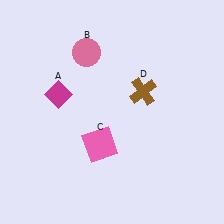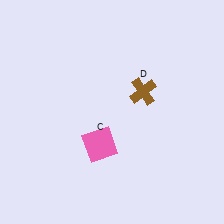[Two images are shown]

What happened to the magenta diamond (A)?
The magenta diamond (A) was removed in Image 2. It was in the top-left area of Image 1.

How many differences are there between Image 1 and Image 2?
There are 2 differences between the two images.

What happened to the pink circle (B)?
The pink circle (B) was removed in Image 2. It was in the top-left area of Image 1.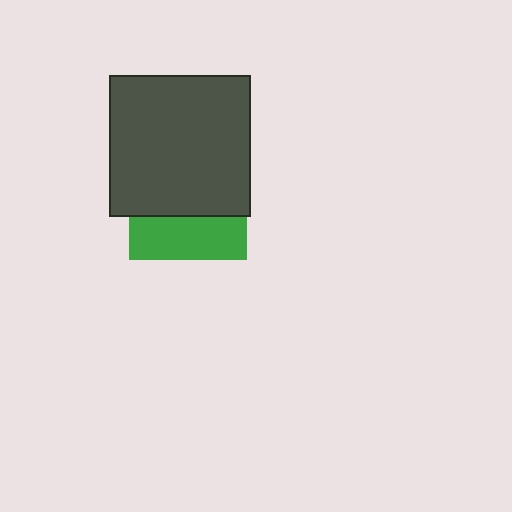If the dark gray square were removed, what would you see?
You would see the complete green square.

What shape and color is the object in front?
The object in front is a dark gray square.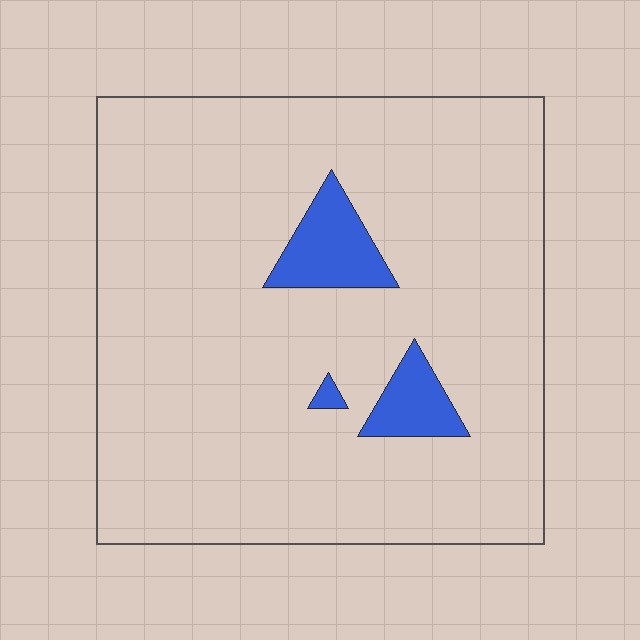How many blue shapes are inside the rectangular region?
3.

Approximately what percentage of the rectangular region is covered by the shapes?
Approximately 5%.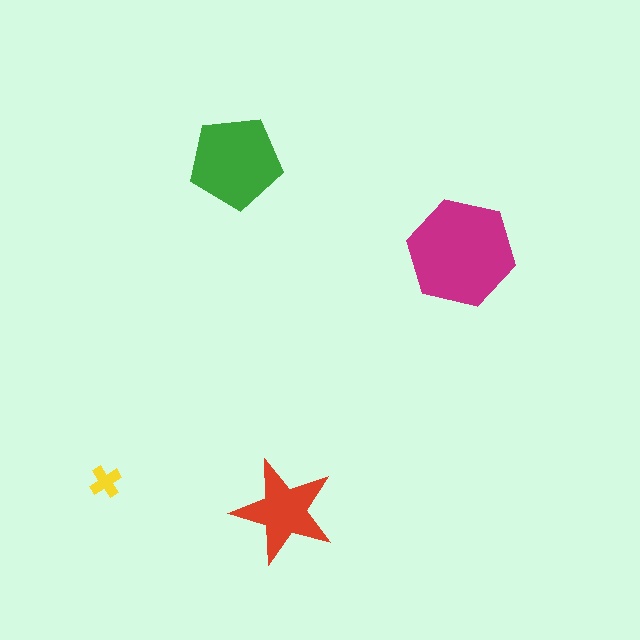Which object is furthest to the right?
The magenta hexagon is rightmost.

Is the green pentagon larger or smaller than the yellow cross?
Larger.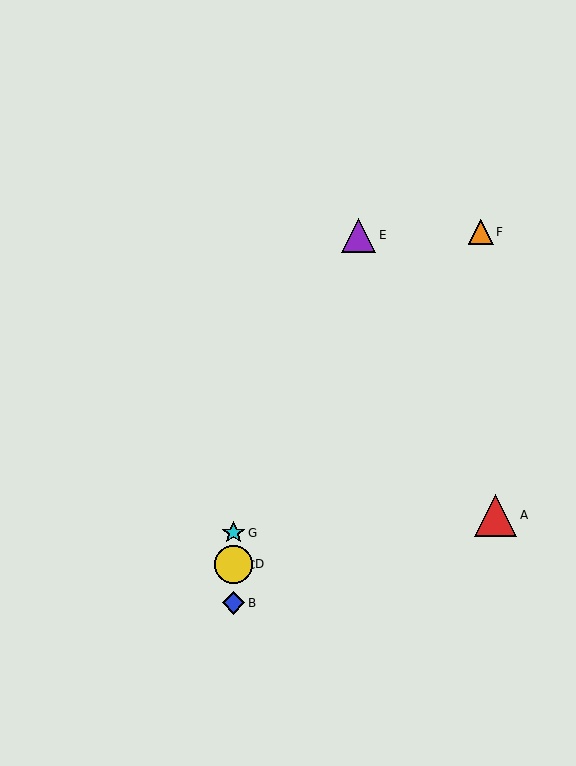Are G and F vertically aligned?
No, G is at x≈233 and F is at x≈481.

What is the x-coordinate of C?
Object C is at x≈233.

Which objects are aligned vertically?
Objects B, C, D, G are aligned vertically.